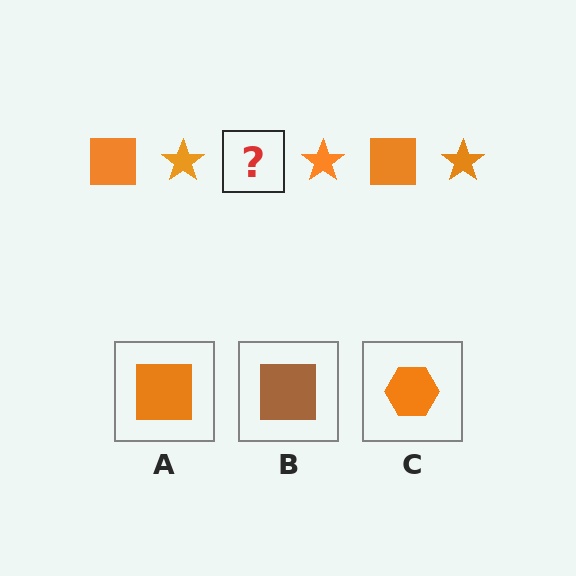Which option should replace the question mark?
Option A.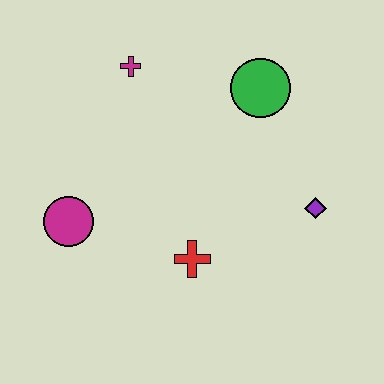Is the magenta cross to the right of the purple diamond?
No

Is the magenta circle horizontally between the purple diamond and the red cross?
No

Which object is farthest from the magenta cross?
The purple diamond is farthest from the magenta cross.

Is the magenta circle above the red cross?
Yes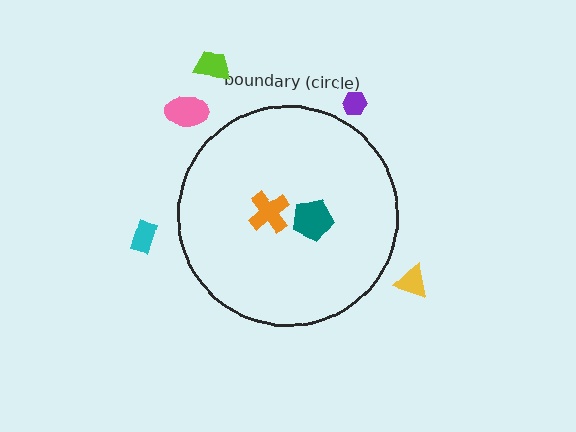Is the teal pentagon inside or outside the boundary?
Inside.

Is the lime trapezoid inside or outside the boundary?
Outside.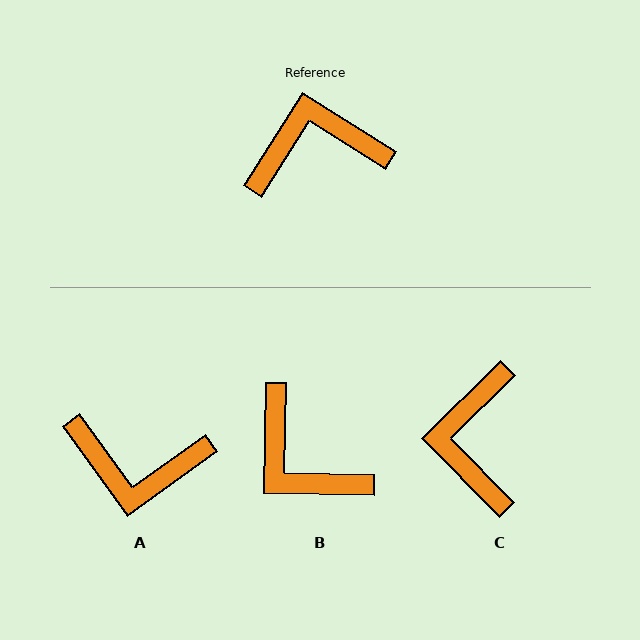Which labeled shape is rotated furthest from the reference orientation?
A, about 158 degrees away.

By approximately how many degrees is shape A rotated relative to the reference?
Approximately 158 degrees counter-clockwise.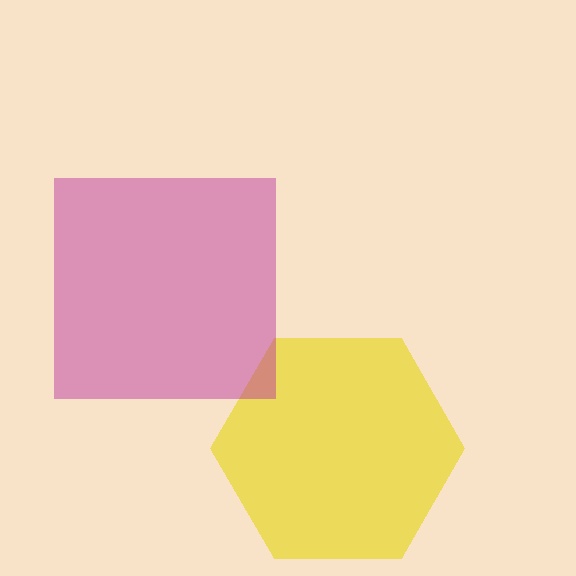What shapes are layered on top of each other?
The layered shapes are: a yellow hexagon, a magenta square.